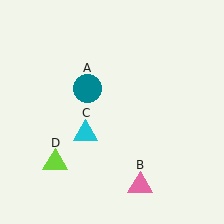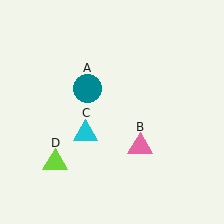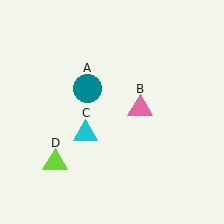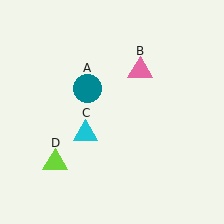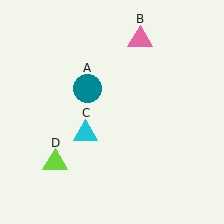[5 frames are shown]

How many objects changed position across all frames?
1 object changed position: pink triangle (object B).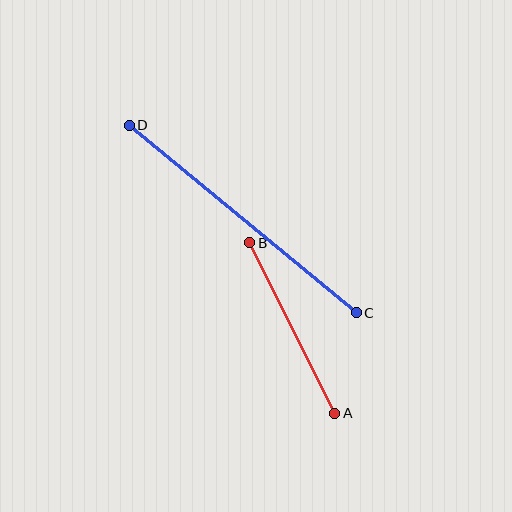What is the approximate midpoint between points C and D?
The midpoint is at approximately (243, 219) pixels.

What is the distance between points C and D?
The distance is approximately 295 pixels.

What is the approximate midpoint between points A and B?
The midpoint is at approximately (292, 328) pixels.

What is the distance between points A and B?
The distance is approximately 190 pixels.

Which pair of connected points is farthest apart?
Points C and D are farthest apart.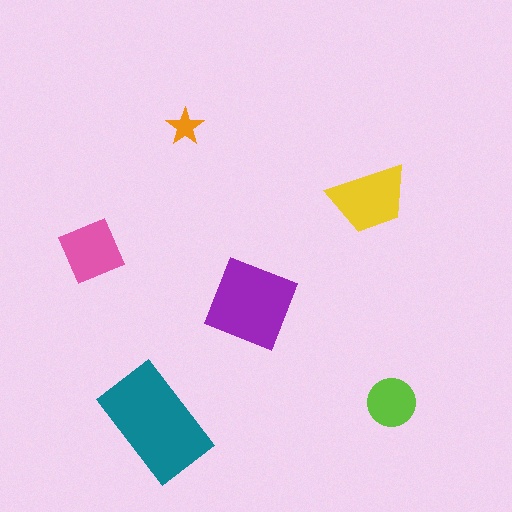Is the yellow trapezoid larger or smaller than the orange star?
Larger.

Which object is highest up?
The orange star is topmost.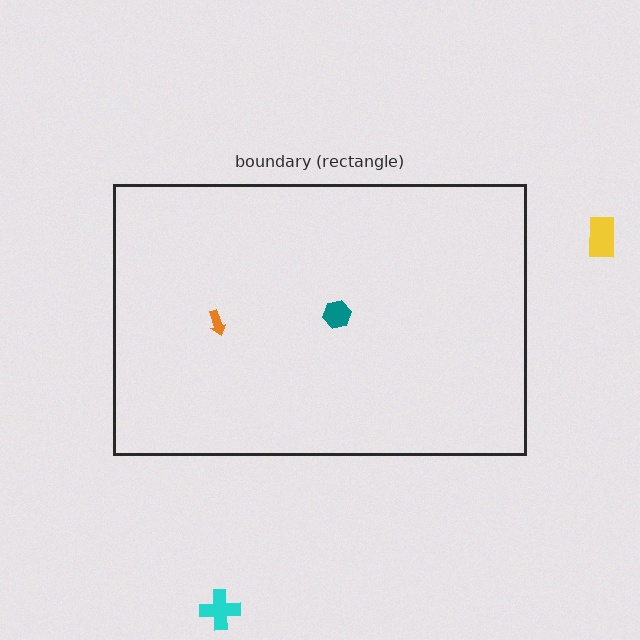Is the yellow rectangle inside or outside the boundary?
Outside.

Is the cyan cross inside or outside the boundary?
Outside.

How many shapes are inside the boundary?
2 inside, 2 outside.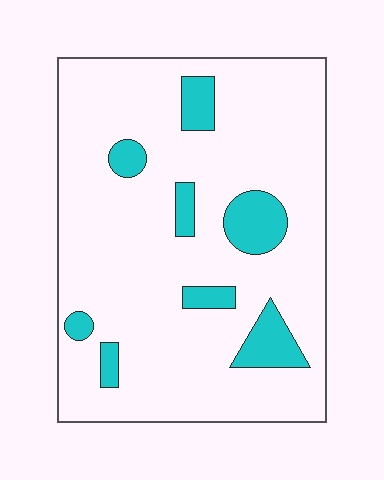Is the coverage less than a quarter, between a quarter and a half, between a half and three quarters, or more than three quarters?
Less than a quarter.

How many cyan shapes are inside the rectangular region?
8.